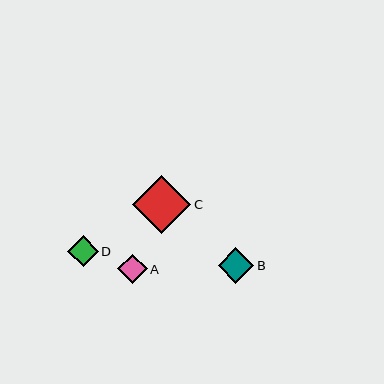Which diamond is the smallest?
Diamond A is the smallest with a size of approximately 29 pixels.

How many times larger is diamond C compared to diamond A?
Diamond C is approximately 2.0 times the size of diamond A.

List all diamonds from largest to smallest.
From largest to smallest: C, B, D, A.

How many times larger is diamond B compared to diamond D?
Diamond B is approximately 1.2 times the size of diamond D.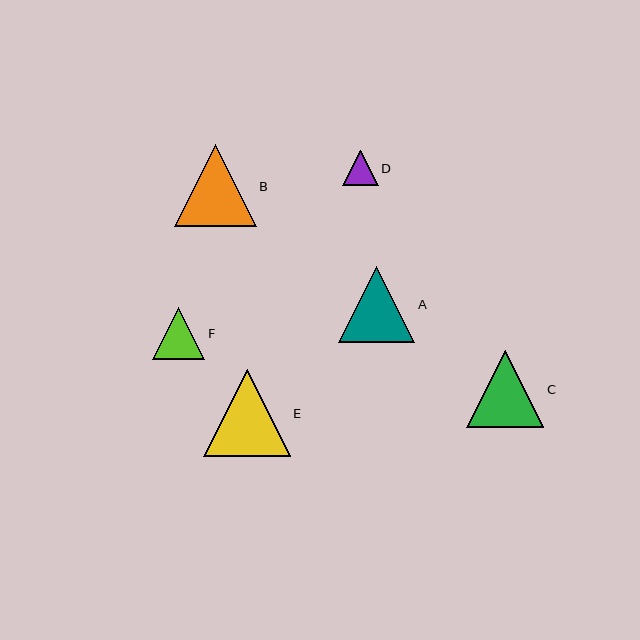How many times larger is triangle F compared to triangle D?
Triangle F is approximately 1.5 times the size of triangle D.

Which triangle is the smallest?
Triangle D is the smallest with a size of approximately 35 pixels.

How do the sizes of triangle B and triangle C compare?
Triangle B and triangle C are approximately the same size.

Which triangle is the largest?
Triangle E is the largest with a size of approximately 87 pixels.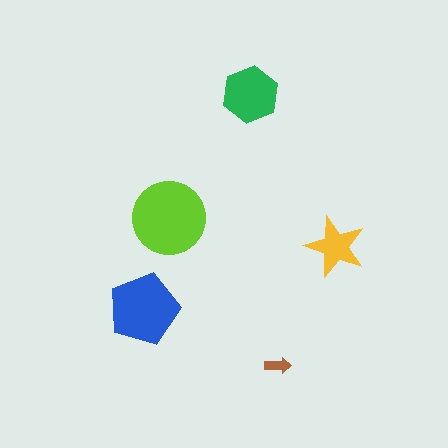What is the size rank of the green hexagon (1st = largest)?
3rd.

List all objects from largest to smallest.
The lime circle, the blue pentagon, the green hexagon, the yellow star, the brown arrow.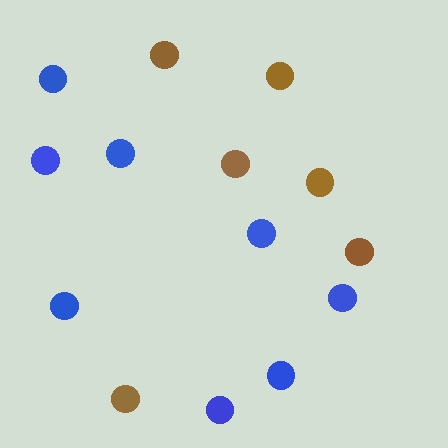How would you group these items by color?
There are 2 groups: one group of brown circles (6) and one group of blue circles (8).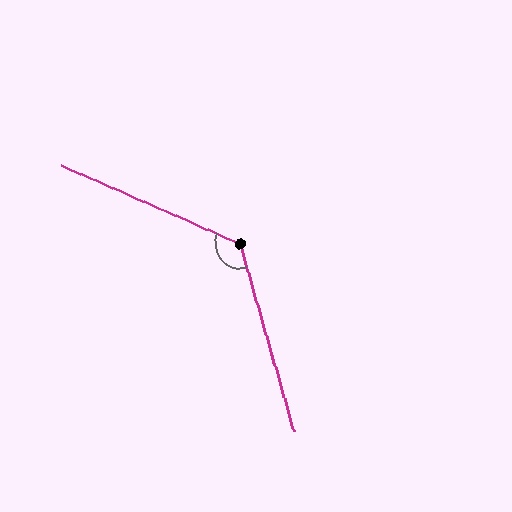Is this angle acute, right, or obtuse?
It is obtuse.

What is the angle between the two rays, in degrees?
Approximately 130 degrees.